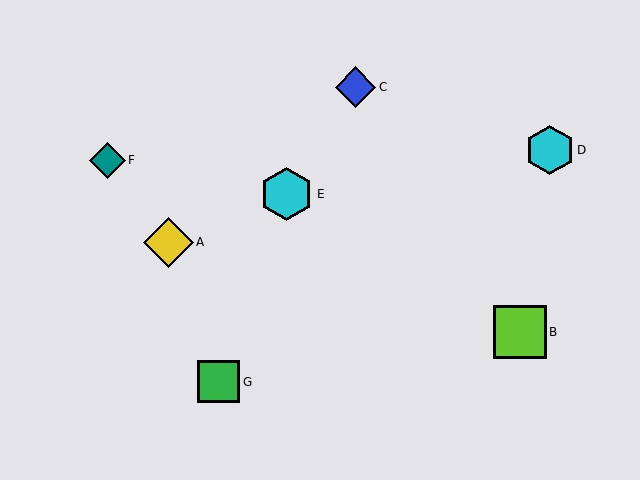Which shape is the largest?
The cyan hexagon (labeled E) is the largest.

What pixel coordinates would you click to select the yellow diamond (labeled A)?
Click at (168, 242) to select the yellow diamond A.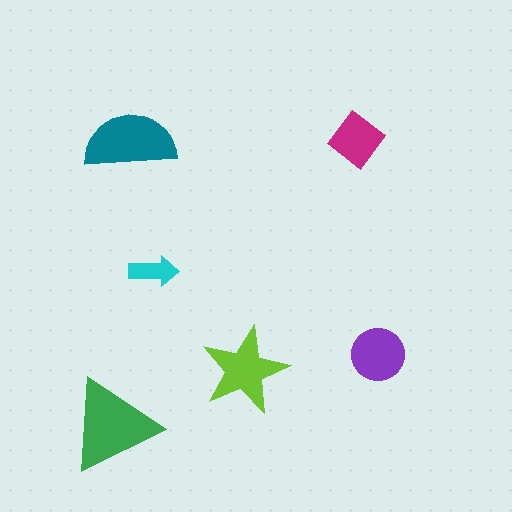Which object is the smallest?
The cyan arrow.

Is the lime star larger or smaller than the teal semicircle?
Smaller.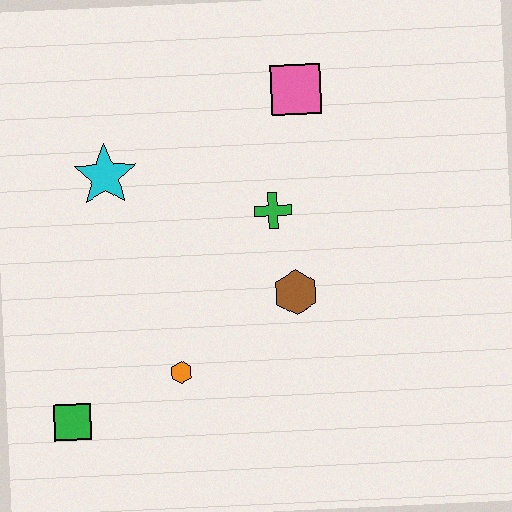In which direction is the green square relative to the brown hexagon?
The green square is to the left of the brown hexagon.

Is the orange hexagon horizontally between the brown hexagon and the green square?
Yes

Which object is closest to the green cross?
The brown hexagon is closest to the green cross.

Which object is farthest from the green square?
The pink square is farthest from the green square.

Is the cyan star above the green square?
Yes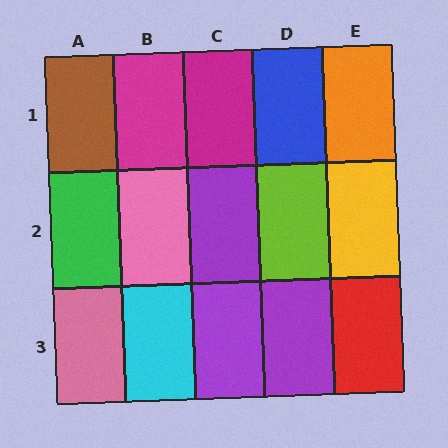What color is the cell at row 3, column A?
Pink.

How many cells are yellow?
1 cell is yellow.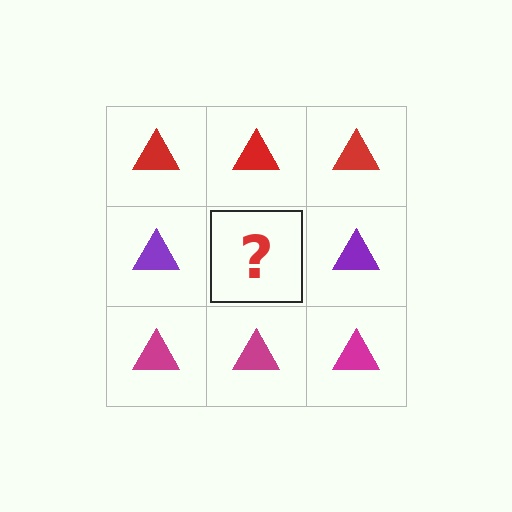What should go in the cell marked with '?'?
The missing cell should contain a purple triangle.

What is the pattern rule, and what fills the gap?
The rule is that each row has a consistent color. The gap should be filled with a purple triangle.